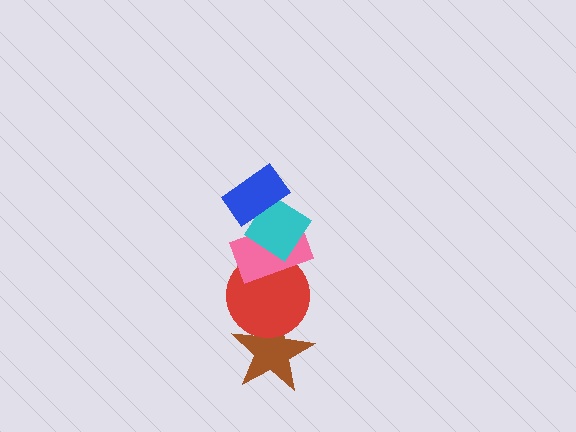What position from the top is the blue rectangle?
The blue rectangle is 1st from the top.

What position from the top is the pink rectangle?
The pink rectangle is 3rd from the top.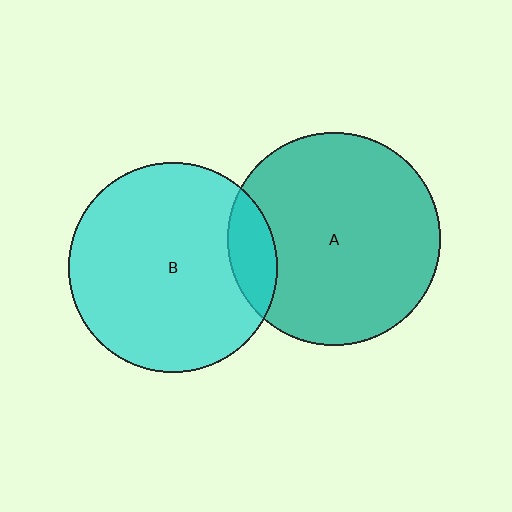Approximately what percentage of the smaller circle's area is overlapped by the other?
Approximately 15%.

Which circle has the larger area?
Circle A (teal).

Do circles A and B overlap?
Yes.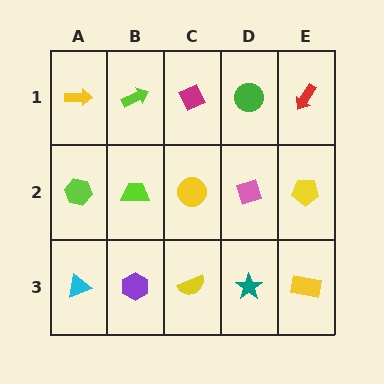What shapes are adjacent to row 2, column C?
A magenta diamond (row 1, column C), a yellow semicircle (row 3, column C), a lime trapezoid (row 2, column B), a pink diamond (row 2, column D).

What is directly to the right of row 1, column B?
A magenta diamond.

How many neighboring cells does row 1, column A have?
2.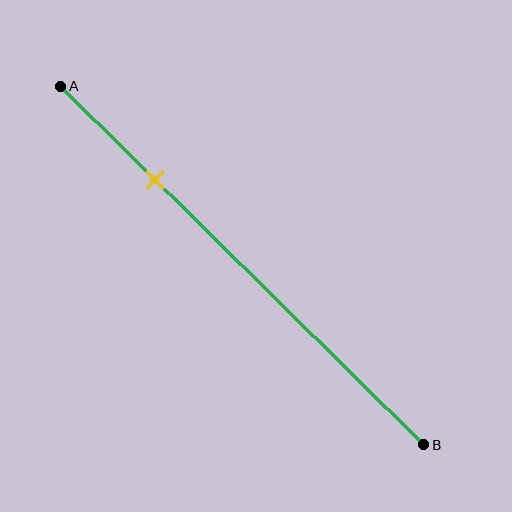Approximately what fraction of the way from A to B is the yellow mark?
The yellow mark is approximately 25% of the way from A to B.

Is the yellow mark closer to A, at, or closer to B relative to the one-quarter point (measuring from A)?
The yellow mark is approximately at the one-quarter point of segment AB.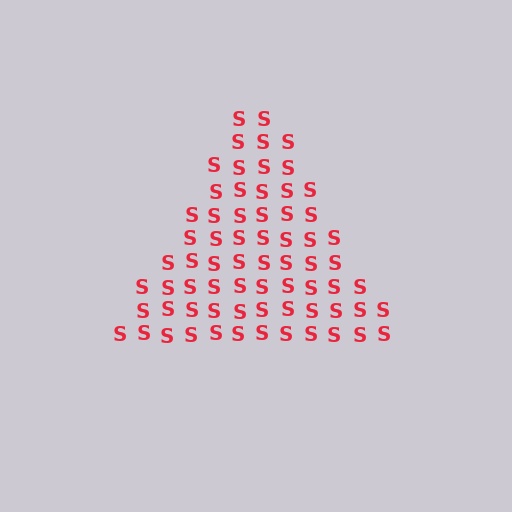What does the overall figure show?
The overall figure shows a triangle.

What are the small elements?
The small elements are letter S's.